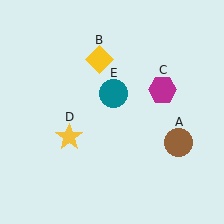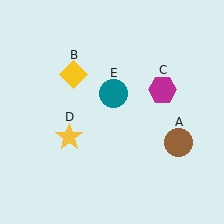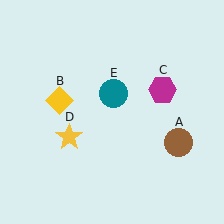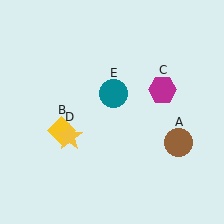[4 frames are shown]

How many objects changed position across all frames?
1 object changed position: yellow diamond (object B).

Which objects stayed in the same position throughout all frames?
Brown circle (object A) and magenta hexagon (object C) and yellow star (object D) and teal circle (object E) remained stationary.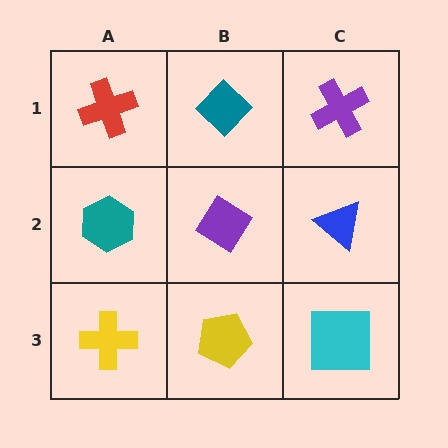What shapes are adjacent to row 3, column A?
A teal hexagon (row 2, column A), a yellow pentagon (row 3, column B).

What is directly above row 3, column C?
A blue triangle.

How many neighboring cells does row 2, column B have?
4.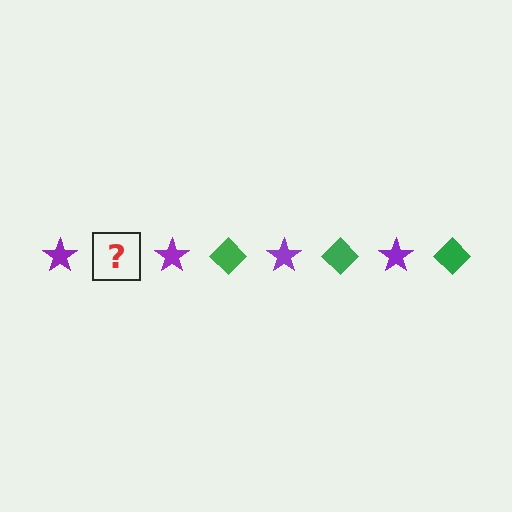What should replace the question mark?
The question mark should be replaced with a green diamond.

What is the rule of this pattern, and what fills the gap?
The rule is that the pattern alternates between purple star and green diamond. The gap should be filled with a green diamond.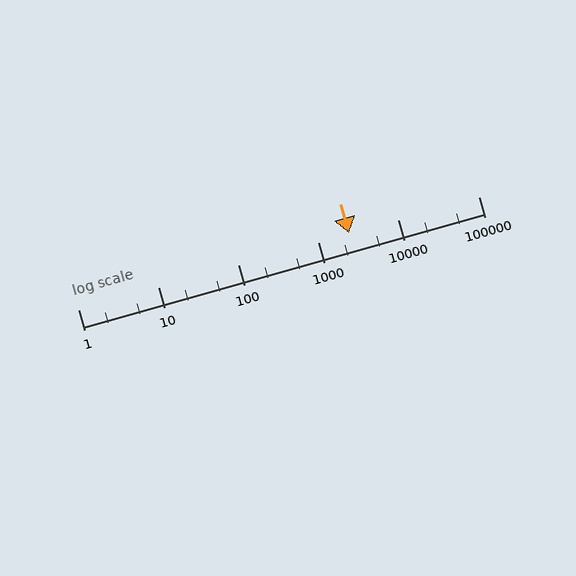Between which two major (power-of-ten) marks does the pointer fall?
The pointer is between 1000 and 10000.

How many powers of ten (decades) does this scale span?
The scale spans 5 decades, from 1 to 100000.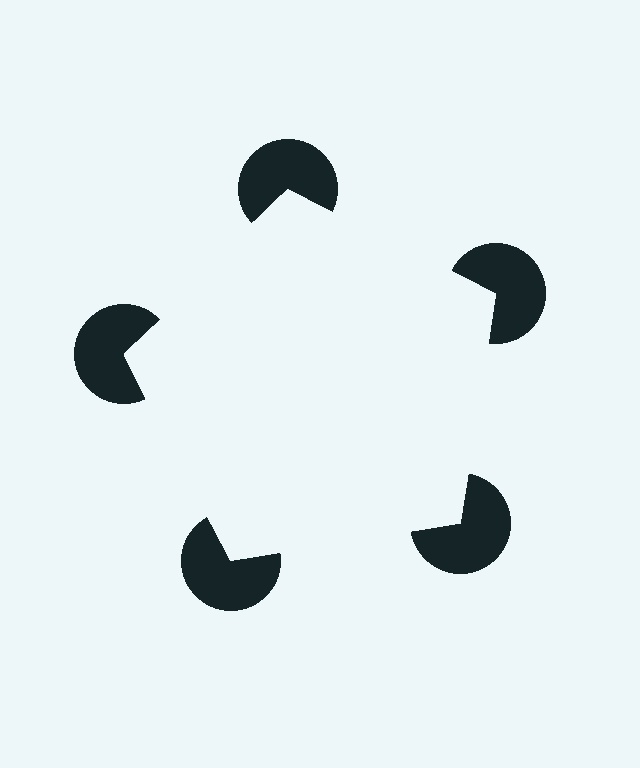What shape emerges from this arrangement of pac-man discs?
An illusory pentagon — its edges are inferred from the aligned wedge cuts in the pac-man discs, not physically drawn.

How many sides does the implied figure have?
5 sides.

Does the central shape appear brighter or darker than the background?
It typically appears slightly brighter than the background, even though no actual brightness change is drawn.